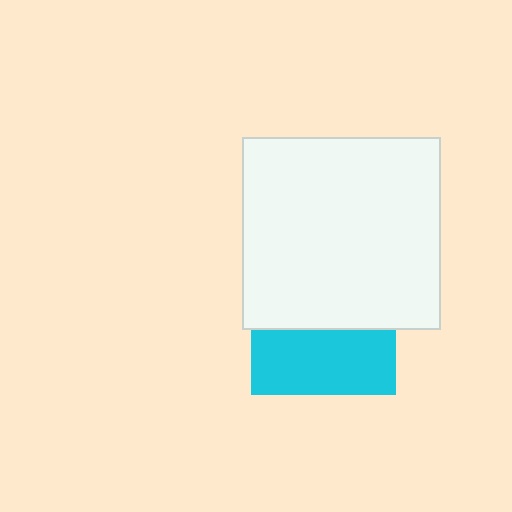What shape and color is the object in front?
The object in front is a white rectangle.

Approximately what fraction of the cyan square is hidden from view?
Roughly 54% of the cyan square is hidden behind the white rectangle.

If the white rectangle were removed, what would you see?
You would see the complete cyan square.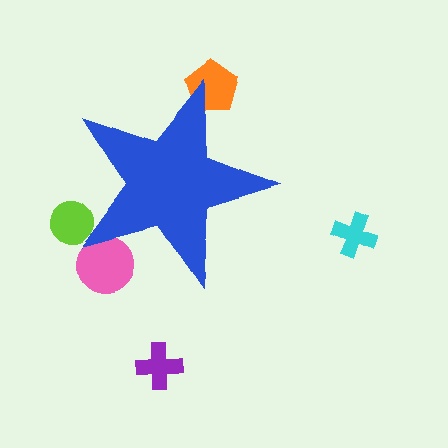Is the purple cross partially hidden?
No, the purple cross is fully visible.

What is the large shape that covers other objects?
A blue star.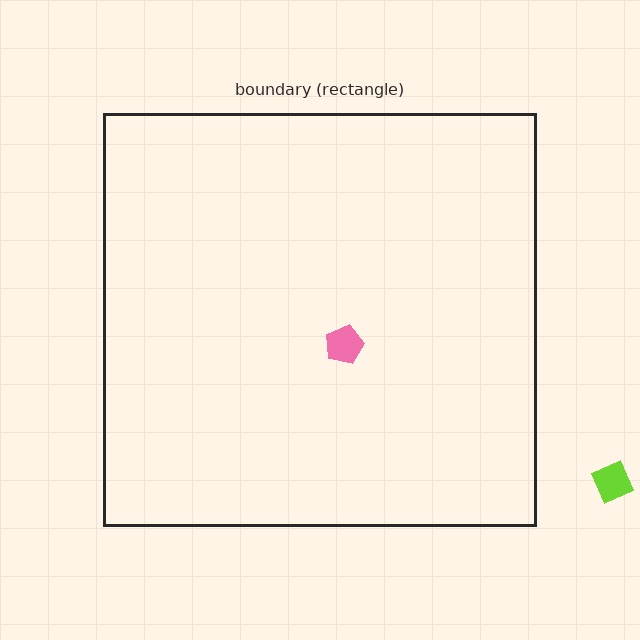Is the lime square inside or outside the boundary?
Outside.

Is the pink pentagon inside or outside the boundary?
Inside.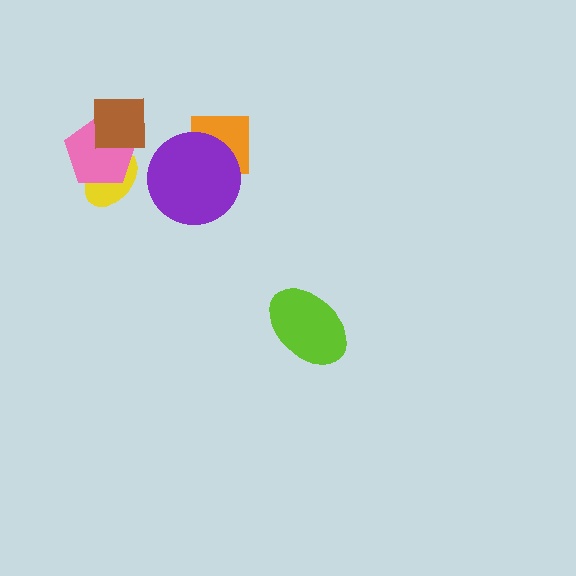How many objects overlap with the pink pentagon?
2 objects overlap with the pink pentagon.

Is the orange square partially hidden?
Yes, it is partially covered by another shape.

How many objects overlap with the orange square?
1 object overlaps with the orange square.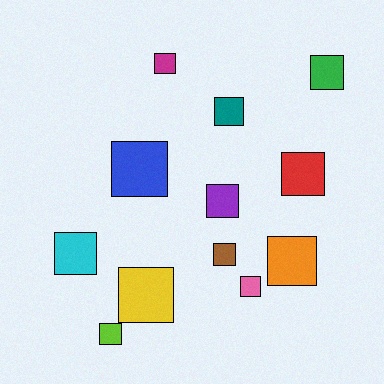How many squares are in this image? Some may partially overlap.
There are 12 squares.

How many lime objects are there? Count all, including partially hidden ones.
There is 1 lime object.